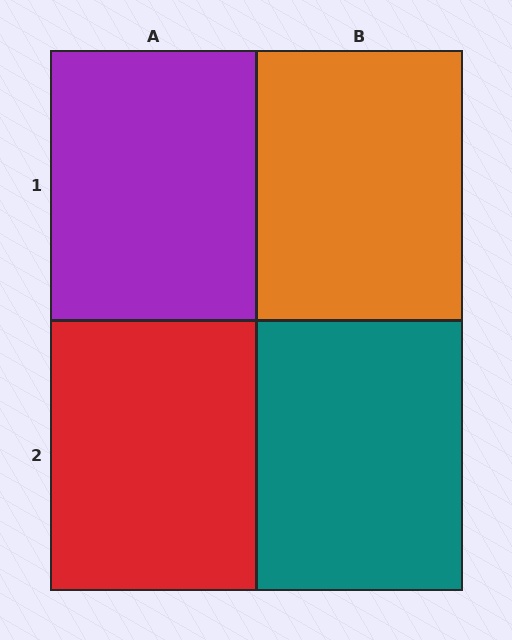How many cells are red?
1 cell is red.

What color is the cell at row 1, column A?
Purple.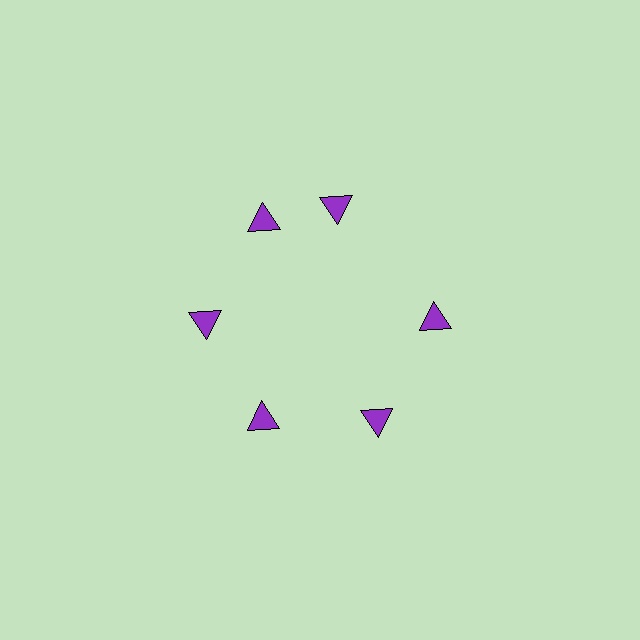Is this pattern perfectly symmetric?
No. The 6 purple triangles are arranged in a ring, but one element near the 1 o'clock position is rotated out of alignment along the ring, breaking the 6-fold rotational symmetry.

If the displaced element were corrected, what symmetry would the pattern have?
It would have 6-fold rotational symmetry — the pattern would map onto itself every 60 degrees.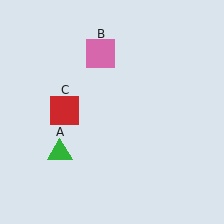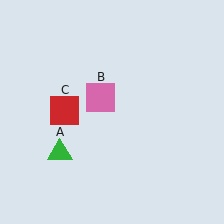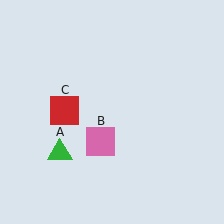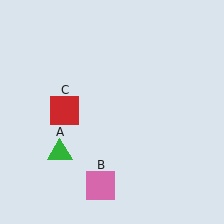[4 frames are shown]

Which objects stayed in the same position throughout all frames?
Green triangle (object A) and red square (object C) remained stationary.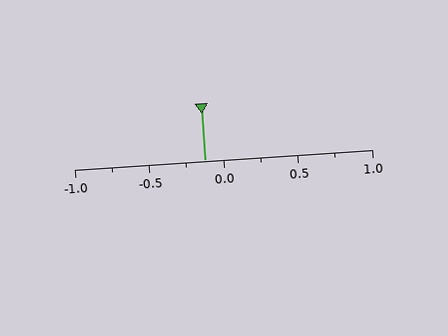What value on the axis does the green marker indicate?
The marker indicates approximately -0.12.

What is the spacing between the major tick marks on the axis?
The major ticks are spaced 0.5 apart.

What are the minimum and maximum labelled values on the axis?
The axis runs from -1.0 to 1.0.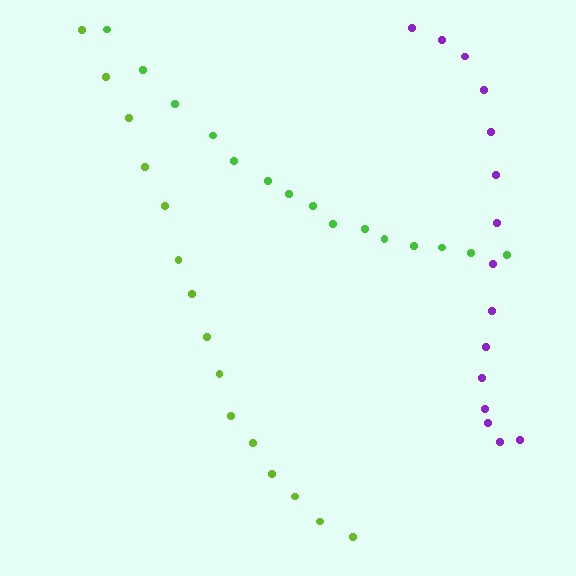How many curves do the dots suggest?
There are 3 distinct paths.